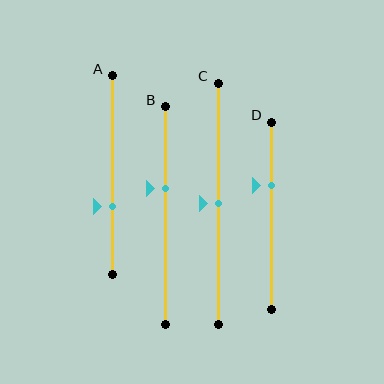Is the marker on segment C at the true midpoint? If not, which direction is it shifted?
Yes, the marker on segment C is at the true midpoint.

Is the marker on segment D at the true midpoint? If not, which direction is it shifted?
No, the marker on segment D is shifted upward by about 16% of the segment length.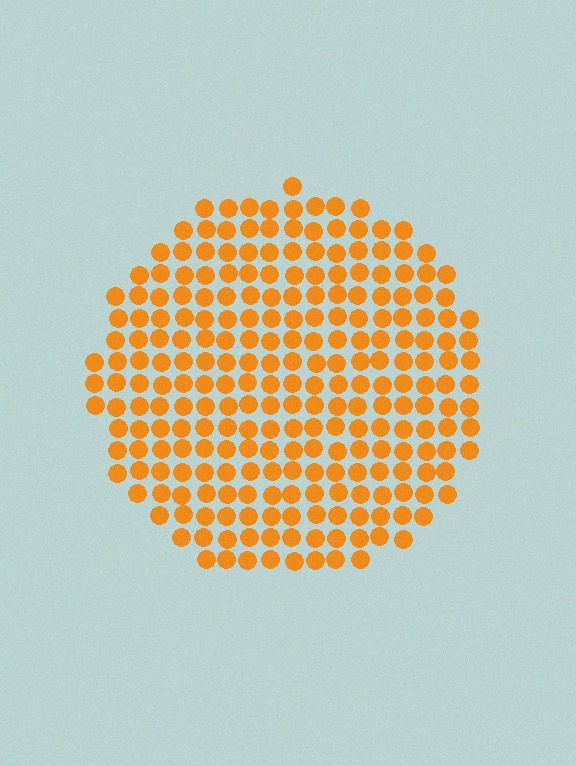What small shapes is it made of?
It is made of small circles.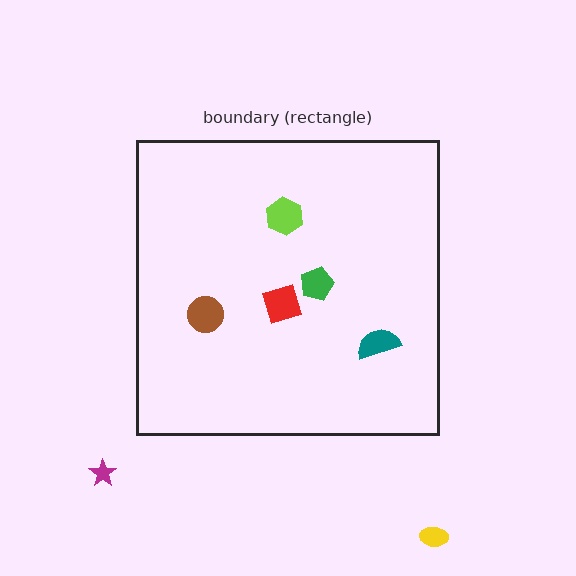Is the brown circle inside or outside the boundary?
Inside.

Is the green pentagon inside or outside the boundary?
Inside.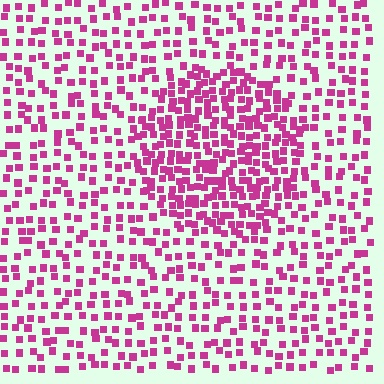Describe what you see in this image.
The image contains small magenta elements arranged at two different densities. A circle-shaped region is visible where the elements are more densely packed than the surrounding area.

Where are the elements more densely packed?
The elements are more densely packed inside the circle boundary.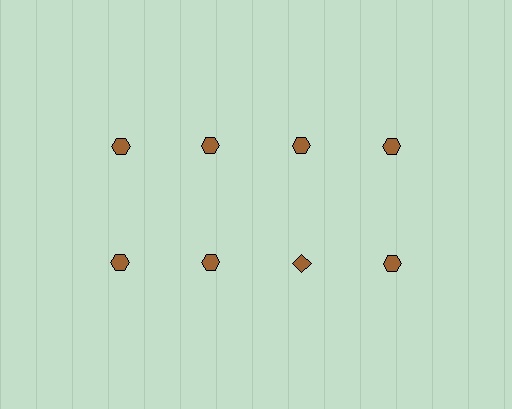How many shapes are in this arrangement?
There are 8 shapes arranged in a grid pattern.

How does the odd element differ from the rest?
It has a different shape: diamond instead of hexagon.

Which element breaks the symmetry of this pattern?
The brown diamond in the second row, center column breaks the symmetry. All other shapes are brown hexagons.